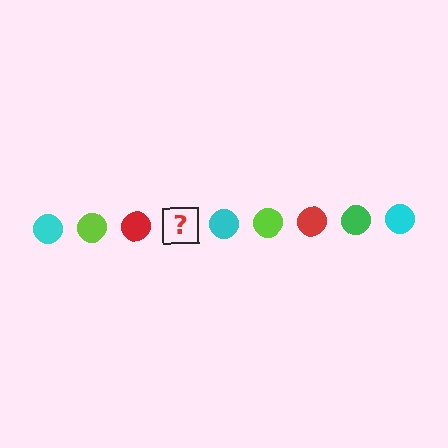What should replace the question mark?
The question mark should be replaced with a green circle.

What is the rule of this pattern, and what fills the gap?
The rule is that the pattern cycles through cyan, lime, red, green circles. The gap should be filled with a green circle.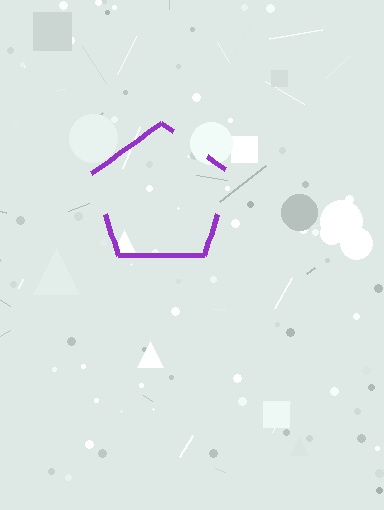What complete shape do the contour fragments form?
The contour fragments form a pentagon.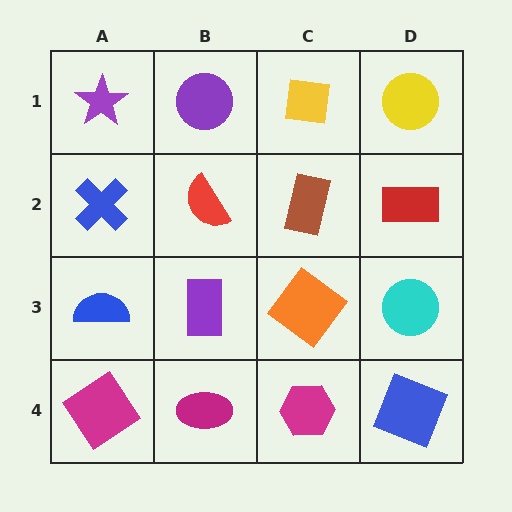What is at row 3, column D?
A cyan circle.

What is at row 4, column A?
A magenta diamond.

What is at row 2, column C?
A brown rectangle.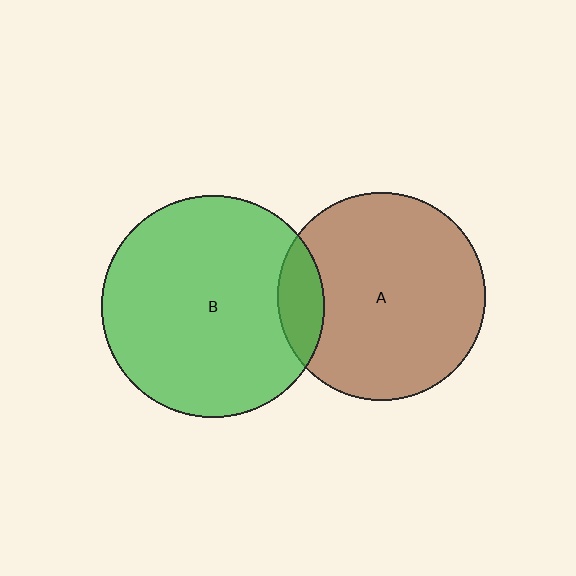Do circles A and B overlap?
Yes.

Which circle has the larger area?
Circle B (green).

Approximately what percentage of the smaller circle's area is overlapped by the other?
Approximately 15%.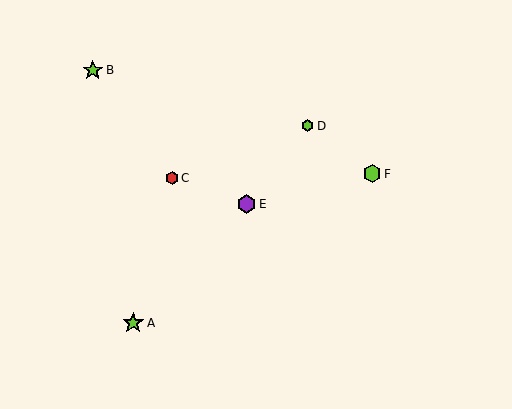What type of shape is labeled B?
Shape B is a lime star.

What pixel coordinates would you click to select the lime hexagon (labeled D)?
Click at (308, 126) to select the lime hexagon D.